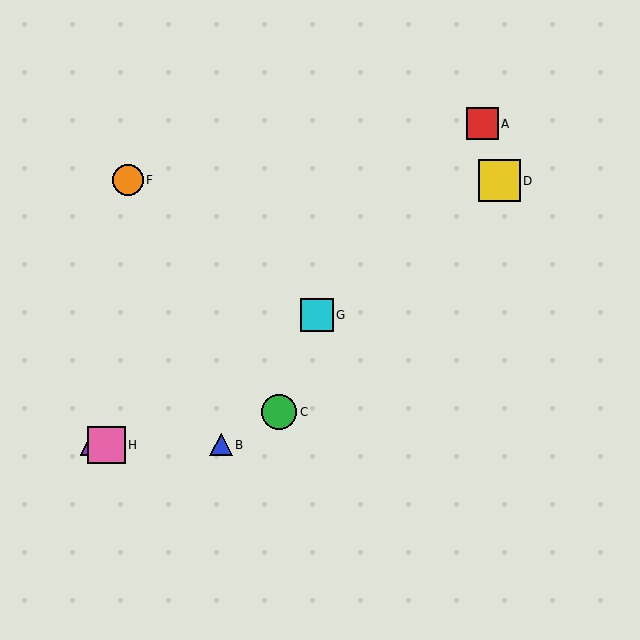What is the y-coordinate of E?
Object E is at y≈445.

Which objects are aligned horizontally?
Objects B, E, H are aligned horizontally.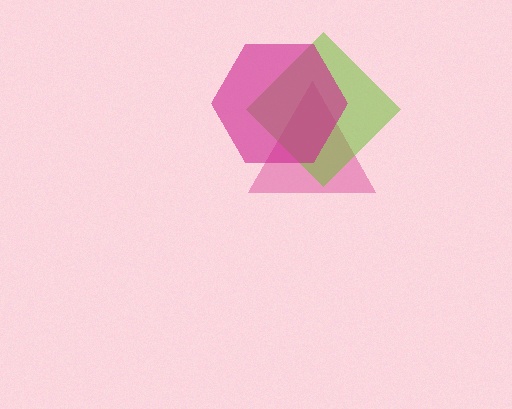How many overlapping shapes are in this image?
There are 3 overlapping shapes in the image.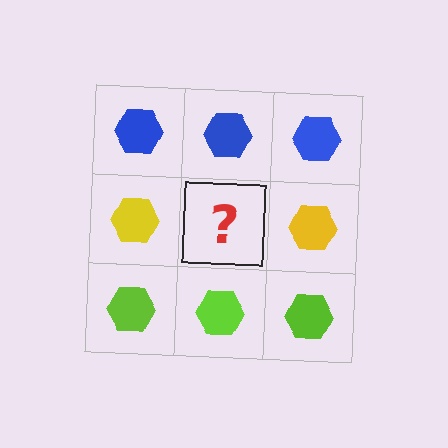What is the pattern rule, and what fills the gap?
The rule is that each row has a consistent color. The gap should be filled with a yellow hexagon.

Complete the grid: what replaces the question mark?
The question mark should be replaced with a yellow hexagon.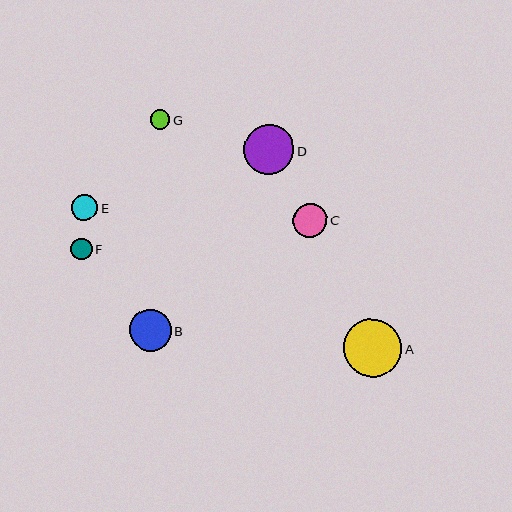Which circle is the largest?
Circle A is the largest with a size of approximately 58 pixels.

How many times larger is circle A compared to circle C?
Circle A is approximately 1.7 times the size of circle C.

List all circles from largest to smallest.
From largest to smallest: A, D, B, C, E, F, G.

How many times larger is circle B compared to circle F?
Circle B is approximately 1.9 times the size of circle F.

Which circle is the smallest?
Circle G is the smallest with a size of approximately 19 pixels.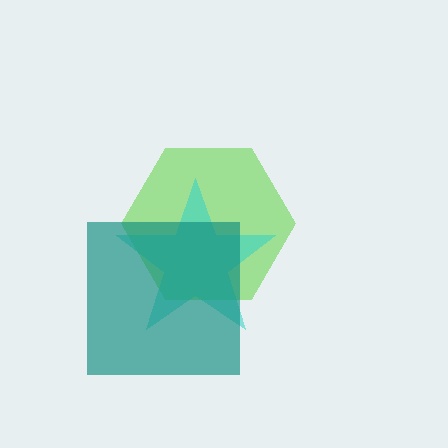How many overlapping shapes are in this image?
There are 3 overlapping shapes in the image.